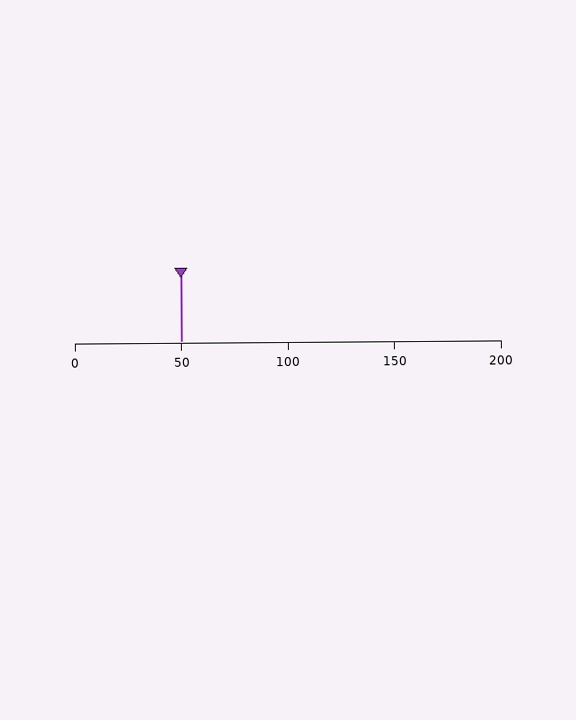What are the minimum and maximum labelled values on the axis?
The axis runs from 0 to 200.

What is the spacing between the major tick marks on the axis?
The major ticks are spaced 50 apart.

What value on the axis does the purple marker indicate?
The marker indicates approximately 50.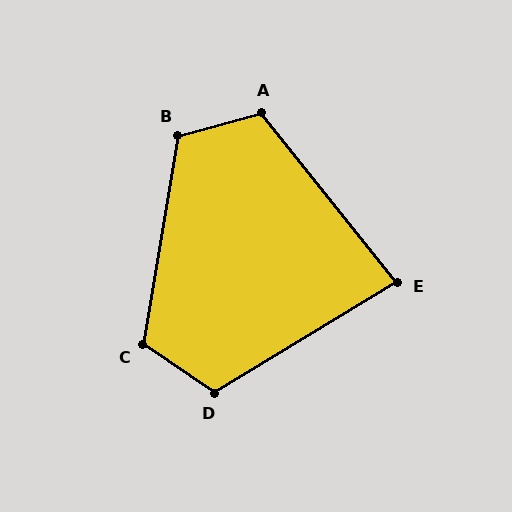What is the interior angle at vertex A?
Approximately 113 degrees (obtuse).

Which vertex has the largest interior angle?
C, at approximately 115 degrees.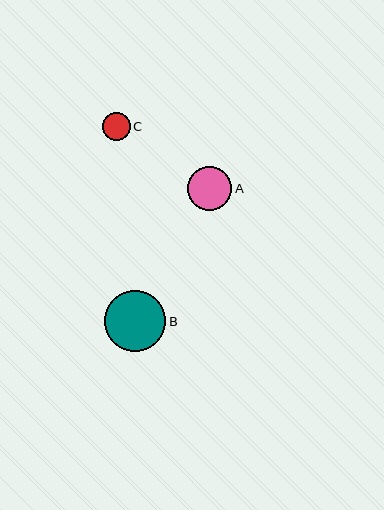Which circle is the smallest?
Circle C is the smallest with a size of approximately 28 pixels.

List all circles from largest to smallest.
From largest to smallest: B, A, C.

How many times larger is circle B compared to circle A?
Circle B is approximately 1.4 times the size of circle A.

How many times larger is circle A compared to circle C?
Circle A is approximately 1.6 times the size of circle C.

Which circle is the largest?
Circle B is the largest with a size of approximately 61 pixels.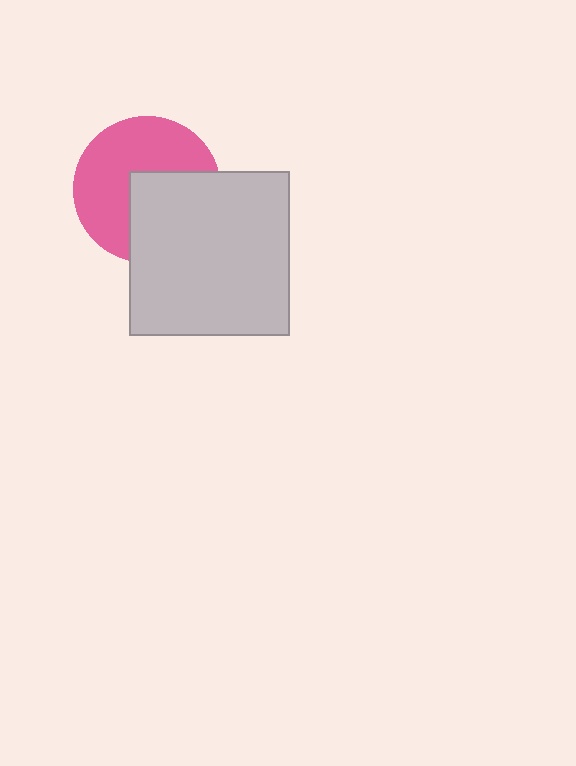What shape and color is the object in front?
The object in front is a light gray rectangle.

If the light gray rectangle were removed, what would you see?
You would see the complete pink circle.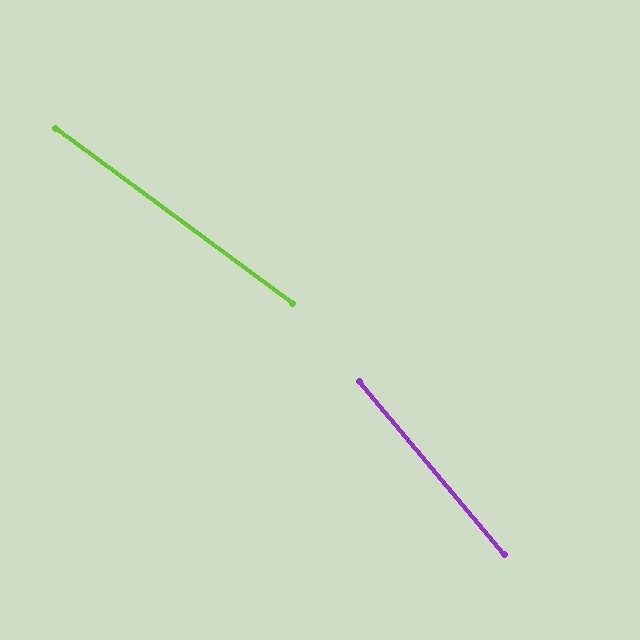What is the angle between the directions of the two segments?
Approximately 14 degrees.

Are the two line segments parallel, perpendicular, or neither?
Neither parallel nor perpendicular — they differ by about 14°.